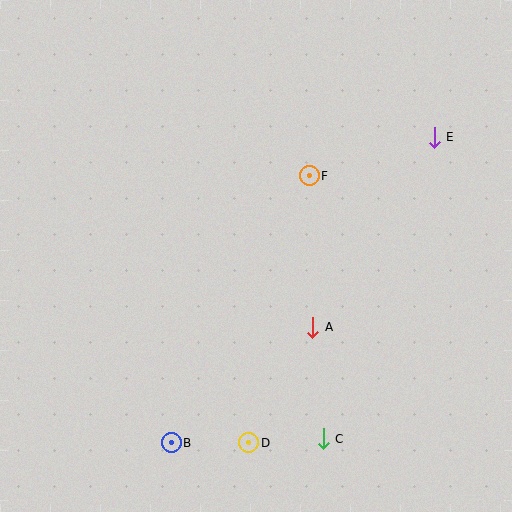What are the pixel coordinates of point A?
Point A is at (313, 327).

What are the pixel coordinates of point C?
Point C is at (323, 439).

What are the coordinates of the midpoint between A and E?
The midpoint between A and E is at (373, 232).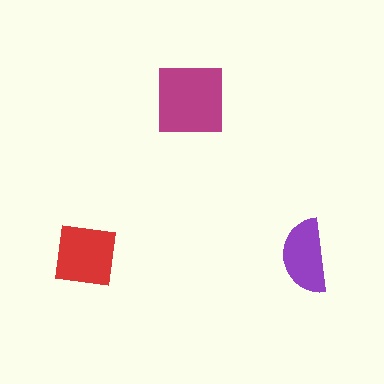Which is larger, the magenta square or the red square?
The magenta square.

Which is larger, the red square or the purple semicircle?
The red square.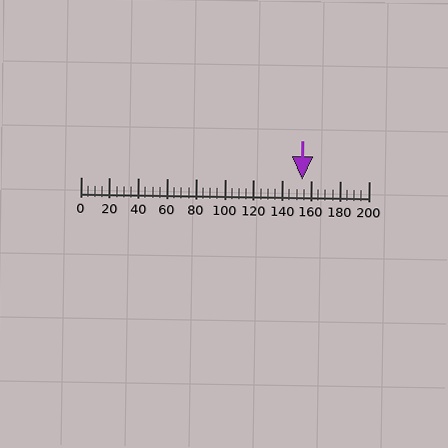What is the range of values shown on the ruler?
The ruler shows values from 0 to 200.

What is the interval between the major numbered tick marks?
The major tick marks are spaced 20 units apart.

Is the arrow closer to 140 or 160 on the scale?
The arrow is closer to 160.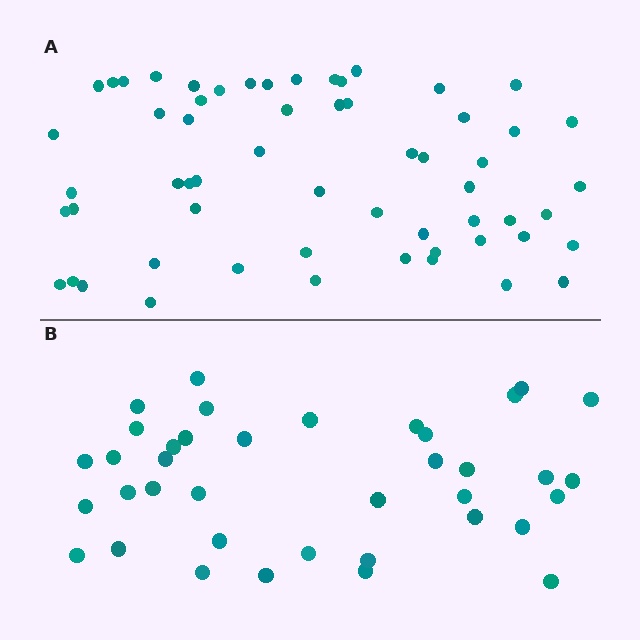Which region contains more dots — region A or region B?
Region A (the top region) has more dots.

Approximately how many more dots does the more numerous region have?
Region A has approximately 20 more dots than region B.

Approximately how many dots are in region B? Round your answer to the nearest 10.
About 40 dots. (The exact count is 38, which rounds to 40.)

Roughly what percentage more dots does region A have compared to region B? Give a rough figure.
About 55% more.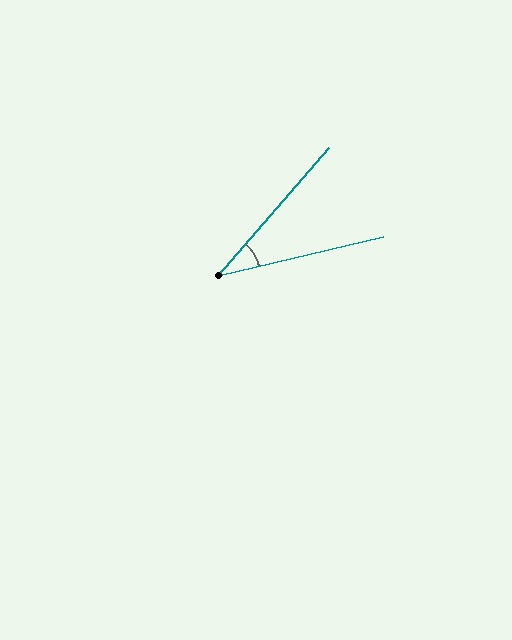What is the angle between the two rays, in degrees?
Approximately 36 degrees.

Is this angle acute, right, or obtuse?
It is acute.